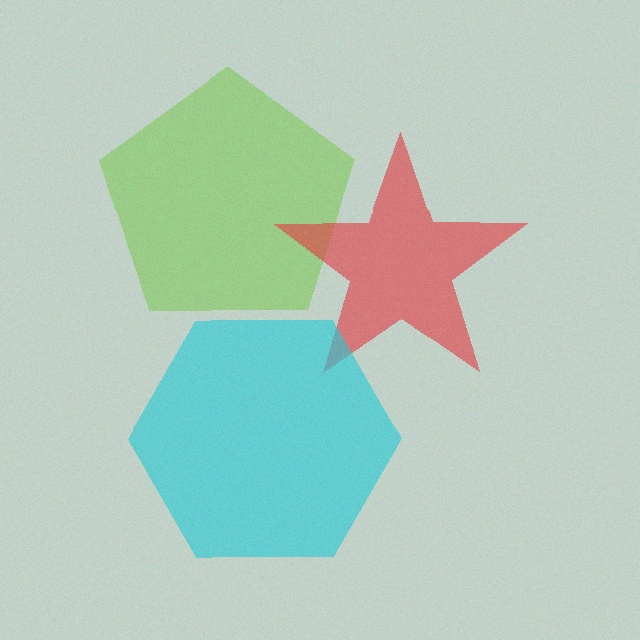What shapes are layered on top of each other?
The layered shapes are: a lime pentagon, a red star, a cyan hexagon.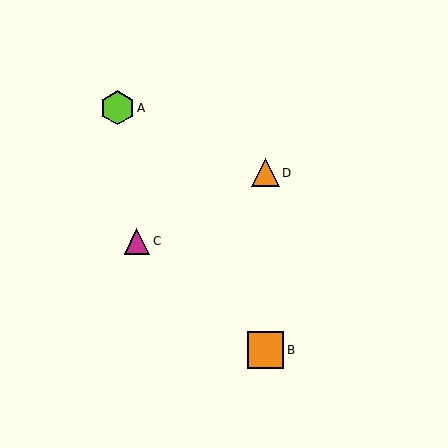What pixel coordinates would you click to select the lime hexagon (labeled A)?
Click at (117, 108) to select the lime hexagon A.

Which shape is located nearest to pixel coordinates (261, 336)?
The orange square (labeled B) at (265, 350) is nearest to that location.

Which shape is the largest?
The orange square (labeled B) is the largest.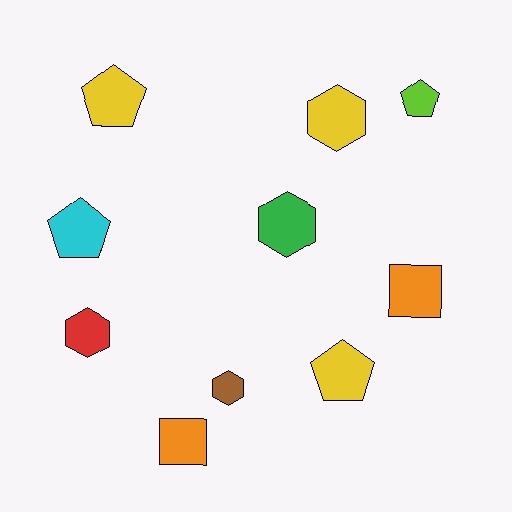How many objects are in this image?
There are 10 objects.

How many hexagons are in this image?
There are 4 hexagons.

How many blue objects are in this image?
There are no blue objects.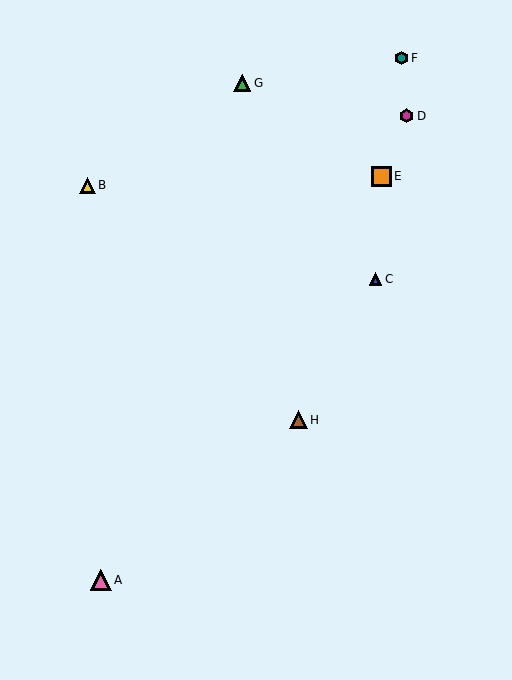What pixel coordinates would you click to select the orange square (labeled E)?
Click at (381, 176) to select the orange square E.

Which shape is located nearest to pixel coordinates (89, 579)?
The pink triangle (labeled A) at (101, 580) is nearest to that location.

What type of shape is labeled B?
Shape B is a yellow triangle.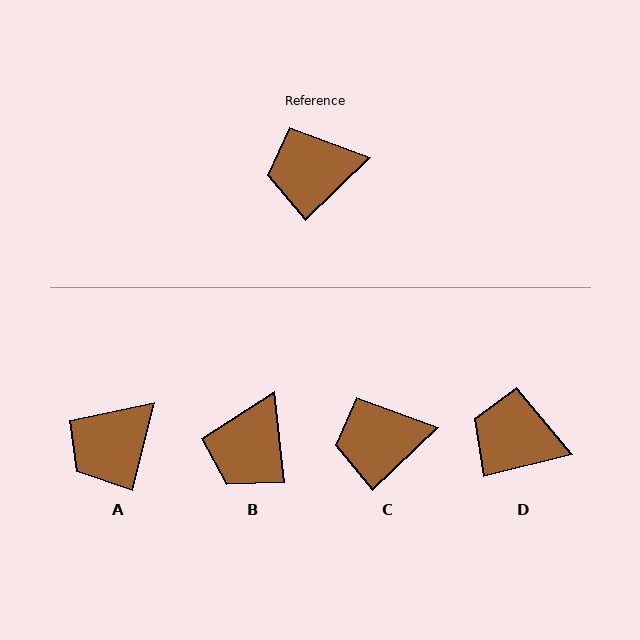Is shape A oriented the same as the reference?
No, it is off by about 32 degrees.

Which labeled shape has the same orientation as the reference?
C.